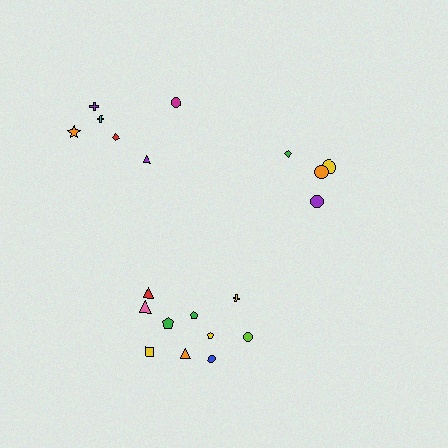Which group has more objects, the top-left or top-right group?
The top-left group.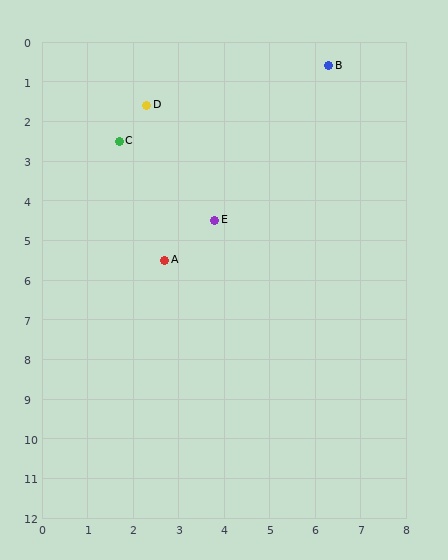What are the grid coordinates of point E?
Point E is at approximately (3.8, 4.5).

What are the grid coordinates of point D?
Point D is at approximately (2.3, 1.6).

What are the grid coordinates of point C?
Point C is at approximately (1.7, 2.5).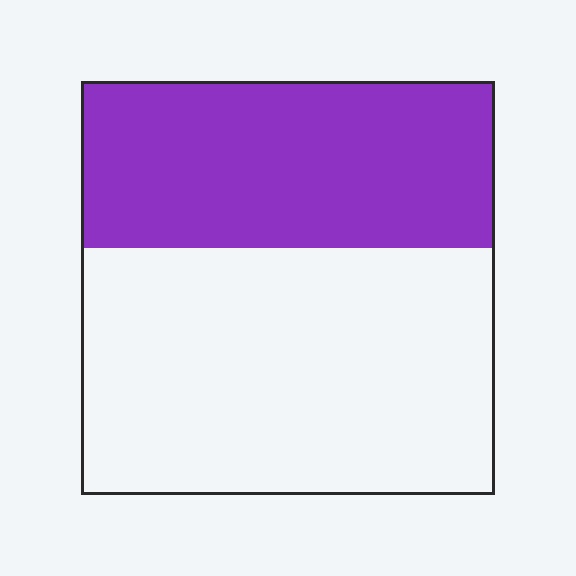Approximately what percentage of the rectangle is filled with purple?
Approximately 40%.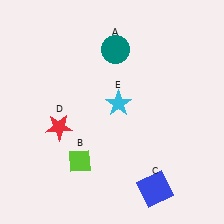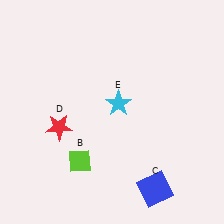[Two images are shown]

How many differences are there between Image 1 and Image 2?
There is 1 difference between the two images.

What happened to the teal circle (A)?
The teal circle (A) was removed in Image 2. It was in the top-right area of Image 1.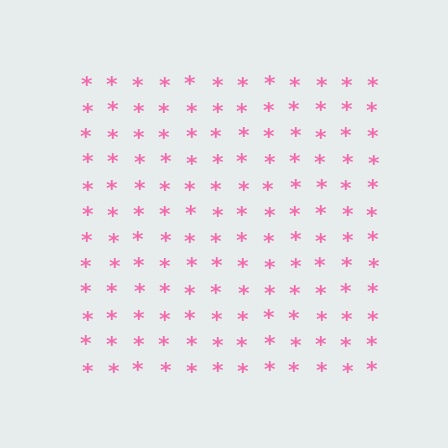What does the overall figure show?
The overall figure shows a square.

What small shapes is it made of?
It is made of small asterisks.